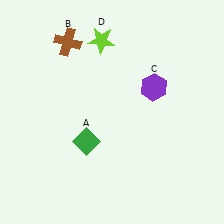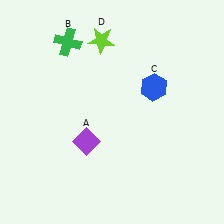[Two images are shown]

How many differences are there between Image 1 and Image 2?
There are 3 differences between the two images.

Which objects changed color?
A changed from green to purple. B changed from brown to green. C changed from purple to blue.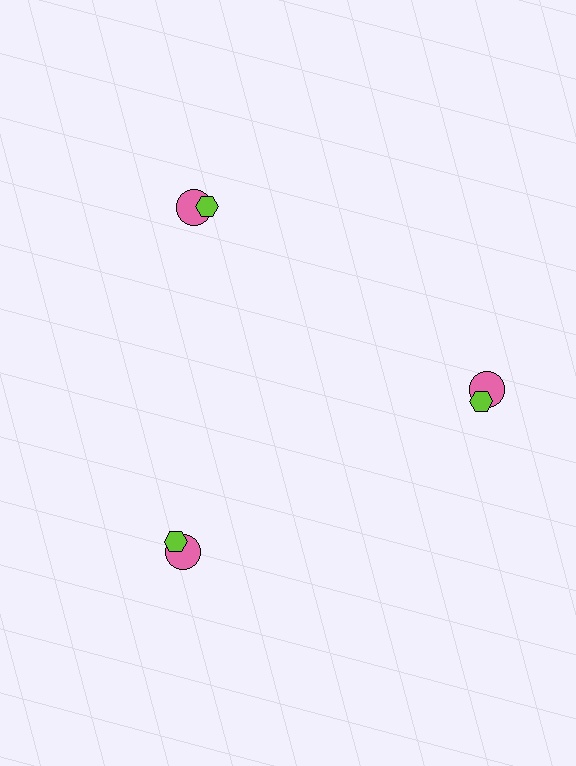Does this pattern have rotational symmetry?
Yes, this pattern has 3-fold rotational symmetry. It looks the same after rotating 120 degrees around the center.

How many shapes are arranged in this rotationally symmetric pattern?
There are 6 shapes, arranged in 3 groups of 2.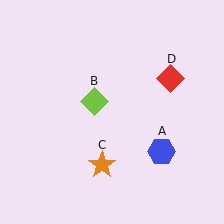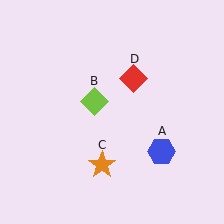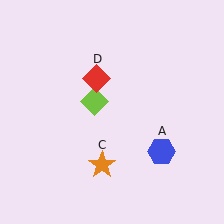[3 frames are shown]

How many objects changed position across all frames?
1 object changed position: red diamond (object D).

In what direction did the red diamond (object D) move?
The red diamond (object D) moved left.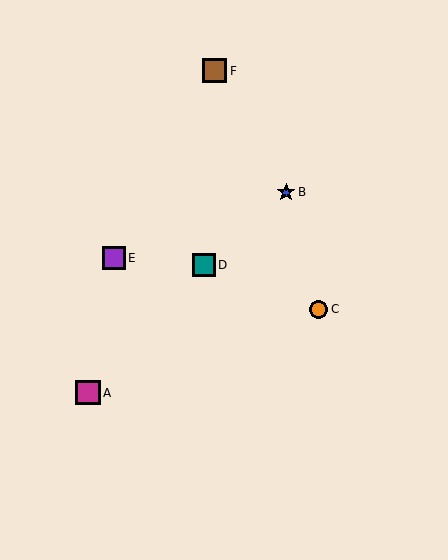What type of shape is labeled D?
Shape D is a teal square.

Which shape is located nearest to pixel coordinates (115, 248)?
The purple square (labeled E) at (114, 258) is nearest to that location.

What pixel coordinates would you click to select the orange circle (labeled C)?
Click at (319, 309) to select the orange circle C.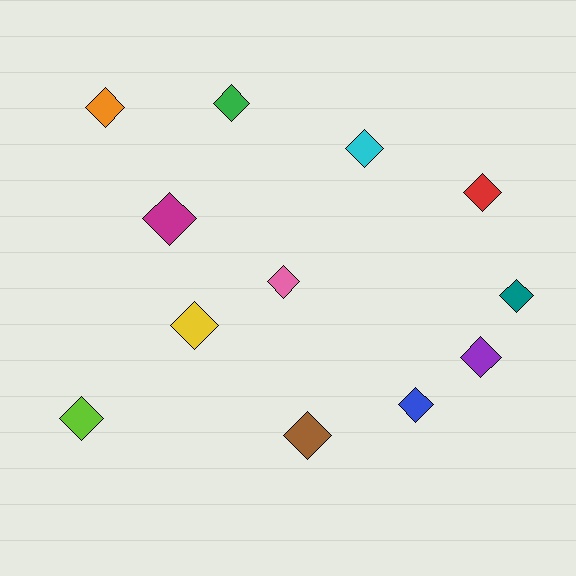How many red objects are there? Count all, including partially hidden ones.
There is 1 red object.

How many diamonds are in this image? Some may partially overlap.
There are 12 diamonds.